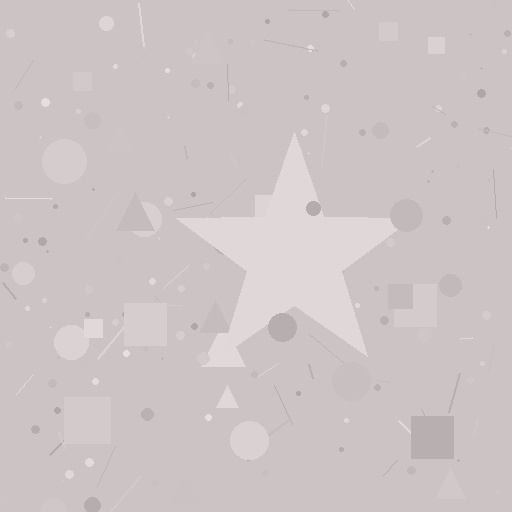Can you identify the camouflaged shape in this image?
The camouflaged shape is a star.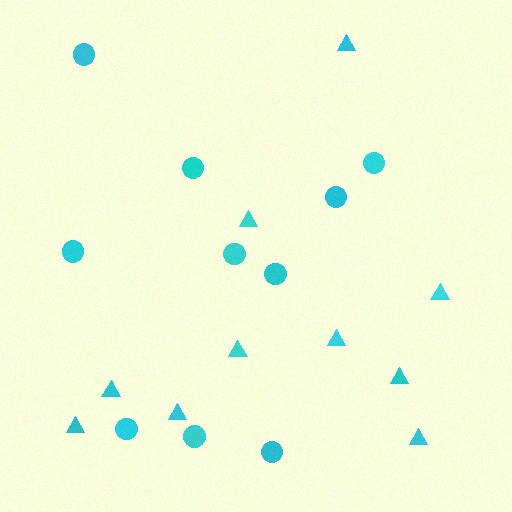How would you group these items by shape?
There are 2 groups: one group of circles (10) and one group of triangles (10).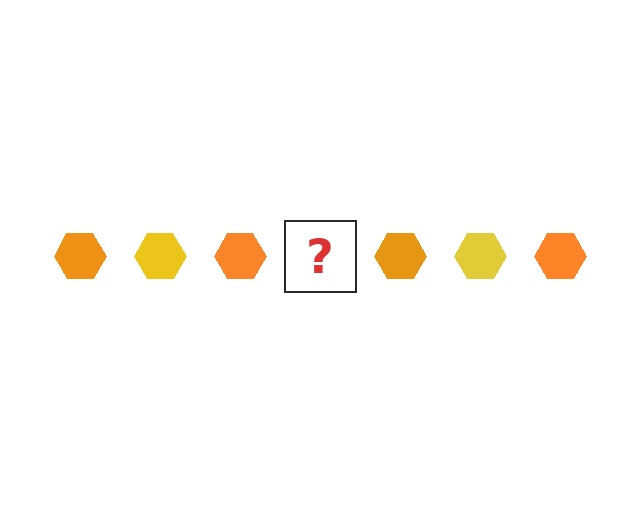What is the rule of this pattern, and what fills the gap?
The rule is that the pattern cycles through orange, yellow hexagons. The gap should be filled with a yellow hexagon.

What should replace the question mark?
The question mark should be replaced with a yellow hexagon.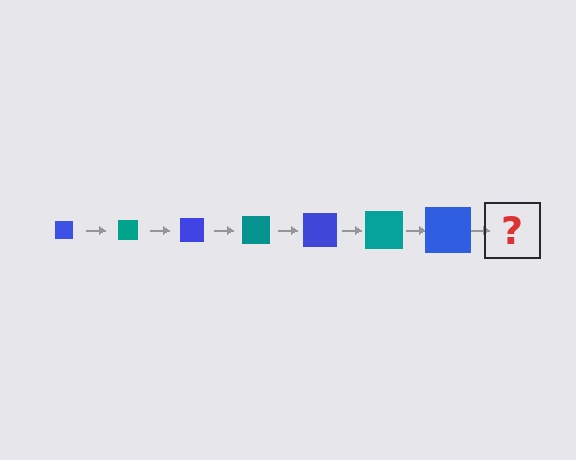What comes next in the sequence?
The next element should be a teal square, larger than the previous one.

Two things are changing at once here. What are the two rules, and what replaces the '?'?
The two rules are that the square grows larger each step and the color cycles through blue and teal. The '?' should be a teal square, larger than the previous one.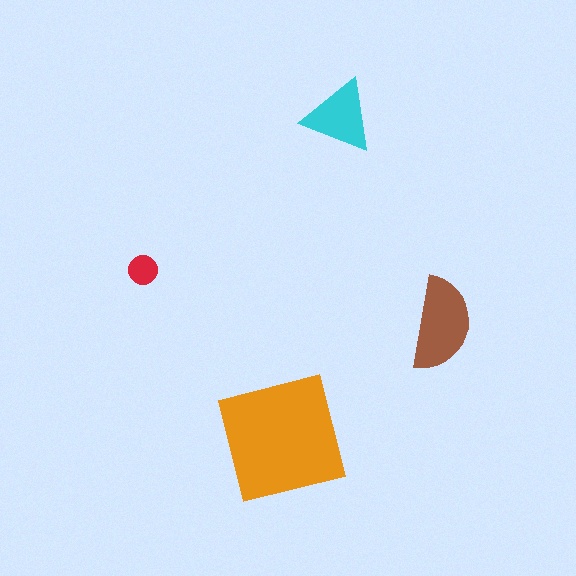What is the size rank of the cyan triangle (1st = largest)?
3rd.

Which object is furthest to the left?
The red circle is leftmost.